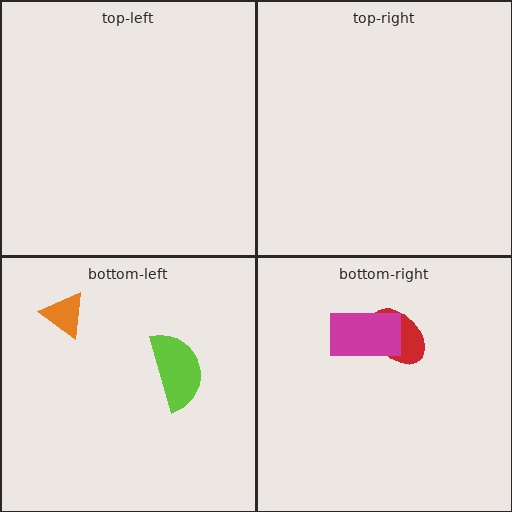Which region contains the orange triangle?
The bottom-left region.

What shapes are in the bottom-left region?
The lime semicircle, the orange triangle.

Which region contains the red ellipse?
The bottom-right region.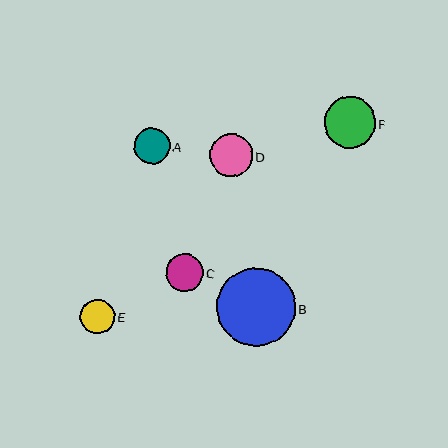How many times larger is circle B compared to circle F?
Circle B is approximately 1.5 times the size of circle F.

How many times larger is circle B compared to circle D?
Circle B is approximately 1.8 times the size of circle D.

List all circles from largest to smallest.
From largest to smallest: B, F, D, C, A, E.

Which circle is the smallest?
Circle E is the smallest with a size of approximately 35 pixels.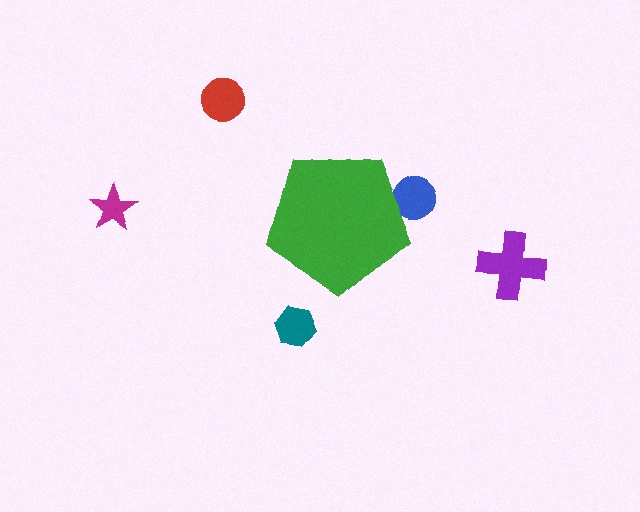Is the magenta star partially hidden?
No, the magenta star is fully visible.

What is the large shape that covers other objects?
A green pentagon.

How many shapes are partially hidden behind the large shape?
1 shape is partially hidden.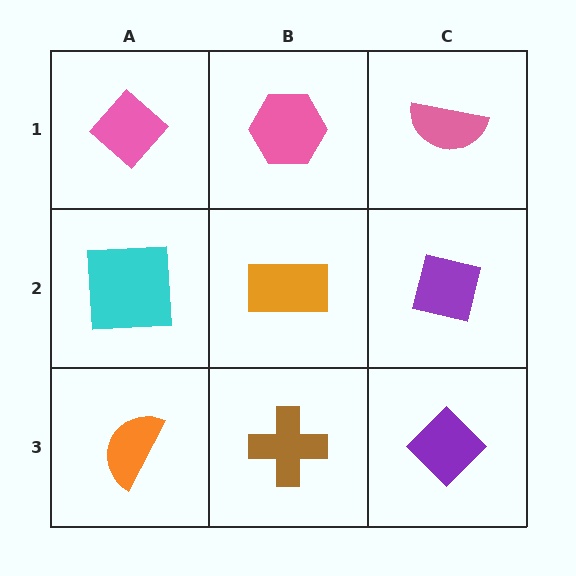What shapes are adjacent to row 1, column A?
A cyan square (row 2, column A), a pink hexagon (row 1, column B).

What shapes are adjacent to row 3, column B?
An orange rectangle (row 2, column B), an orange semicircle (row 3, column A), a purple diamond (row 3, column C).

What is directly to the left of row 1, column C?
A pink hexagon.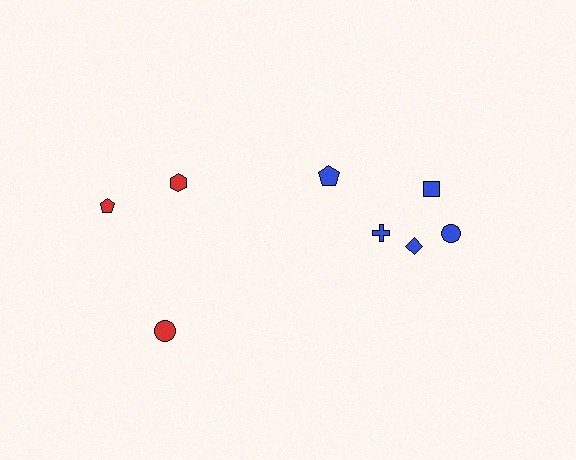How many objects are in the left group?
There are 3 objects.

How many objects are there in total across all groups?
There are 8 objects.